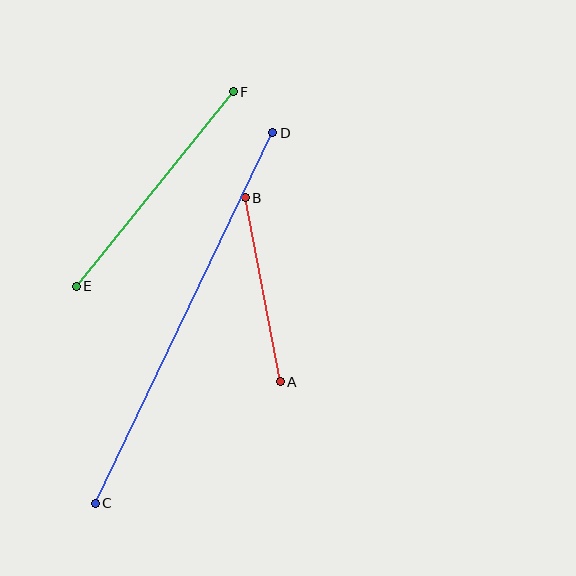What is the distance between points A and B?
The distance is approximately 188 pixels.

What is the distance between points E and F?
The distance is approximately 250 pixels.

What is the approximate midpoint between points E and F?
The midpoint is at approximately (155, 189) pixels.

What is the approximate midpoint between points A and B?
The midpoint is at approximately (263, 290) pixels.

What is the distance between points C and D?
The distance is approximately 411 pixels.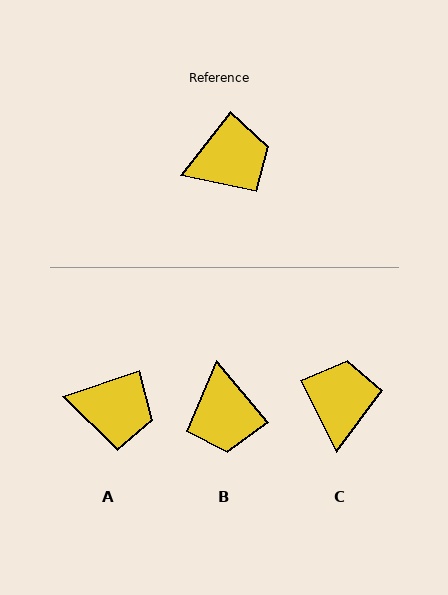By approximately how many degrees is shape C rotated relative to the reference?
Approximately 65 degrees counter-clockwise.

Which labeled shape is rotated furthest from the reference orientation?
B, about 101 degrees away.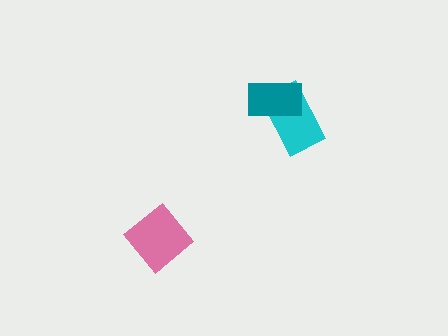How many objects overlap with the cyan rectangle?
1 object overlaps with the cyan rectangle.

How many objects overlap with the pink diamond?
0 objects overlap with the pink diamond.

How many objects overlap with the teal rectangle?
1 object overlaps with the teal rectangle.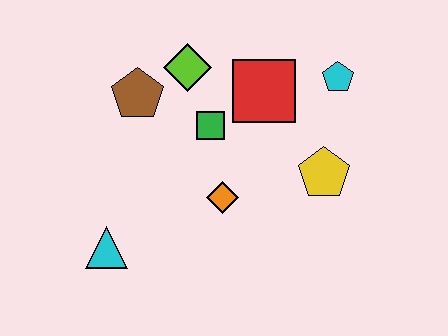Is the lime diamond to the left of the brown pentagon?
No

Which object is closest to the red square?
The green square is closest to the red square.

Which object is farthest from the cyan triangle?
The cyan pentagon is farthest from the cyan triangle.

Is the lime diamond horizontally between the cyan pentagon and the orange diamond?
No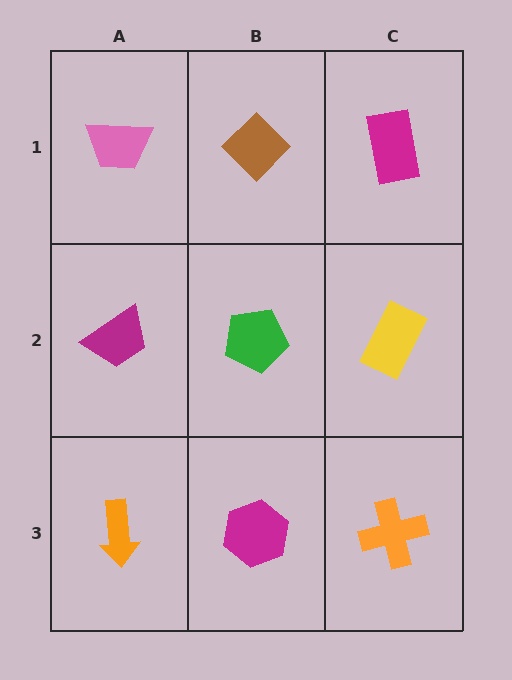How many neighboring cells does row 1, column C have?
2.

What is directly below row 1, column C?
A yellow rectangle.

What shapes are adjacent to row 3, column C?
A yellow rectangle (row 2, column C), a magenta hexagon (row 3, column B).